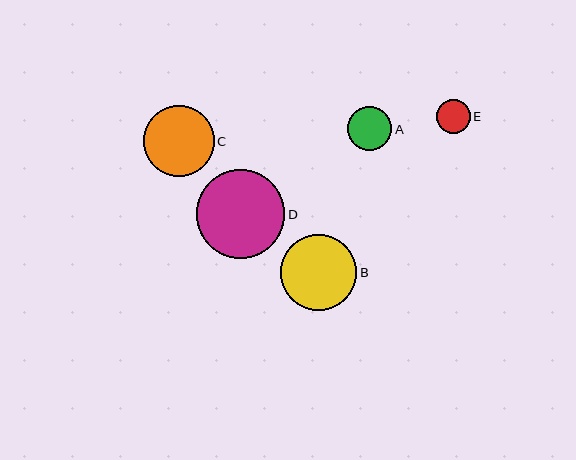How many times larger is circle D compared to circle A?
Circle D is approximately 2.0 times the size of circle A.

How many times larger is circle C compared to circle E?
Circle C is approximately 2.1 times the size of circle E.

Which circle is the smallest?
Circle E is the smallest with a size of approximately 34 pixels.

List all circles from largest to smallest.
From largest to smallest: D, B, C, A, E.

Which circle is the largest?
Circle D is the largest with a size of approximately 88 pixels.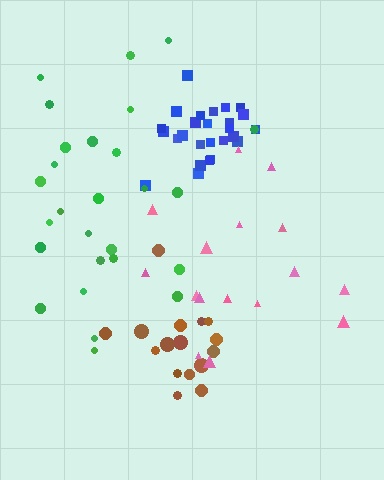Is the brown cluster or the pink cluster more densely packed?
Brown.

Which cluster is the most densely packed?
Blue.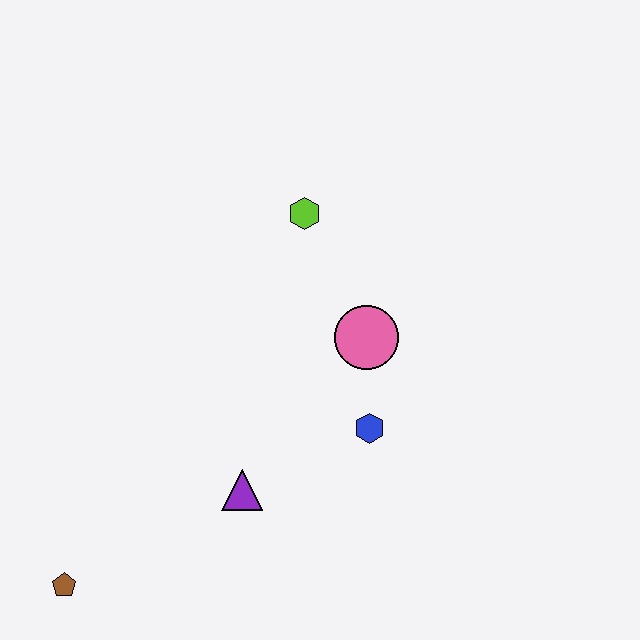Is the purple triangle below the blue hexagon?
Yes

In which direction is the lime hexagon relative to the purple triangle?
The lime hexagon is above the purple triangle.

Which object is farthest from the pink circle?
The brown pentagon is farthest from the pink circle.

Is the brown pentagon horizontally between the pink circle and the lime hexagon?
No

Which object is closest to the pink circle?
The blue hexagon is closest to the pink circle.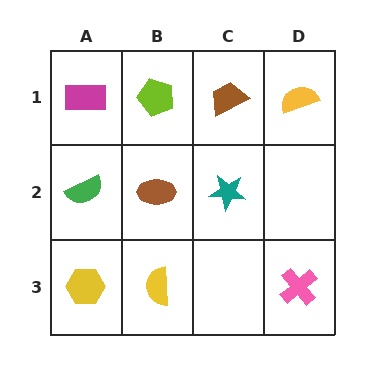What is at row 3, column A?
A yellow hexagon.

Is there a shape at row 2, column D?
No, that cell is empty.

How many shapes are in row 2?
3 shapes.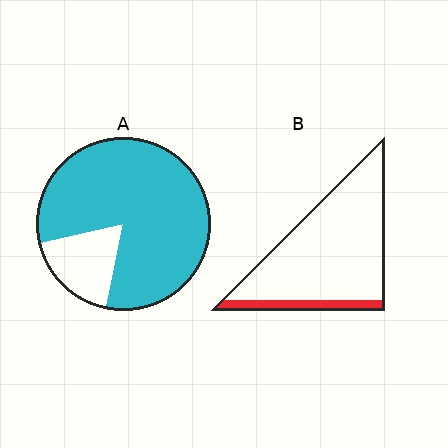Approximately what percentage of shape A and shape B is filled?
A is approximately 80% and B is approximately 10%.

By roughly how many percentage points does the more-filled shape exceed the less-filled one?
By roughly 70 percentage points (A over B).